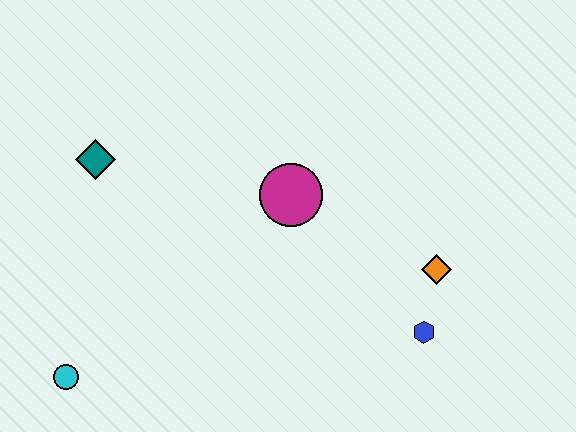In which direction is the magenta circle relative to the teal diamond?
The magenta circle is to the right of the teal diamond.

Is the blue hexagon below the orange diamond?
Yes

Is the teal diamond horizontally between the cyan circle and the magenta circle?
Yes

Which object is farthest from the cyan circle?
The orange diamond is farthest from the cyan circle.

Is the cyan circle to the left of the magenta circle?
Yes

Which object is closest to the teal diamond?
The magenta circle is closest to the teal diamond.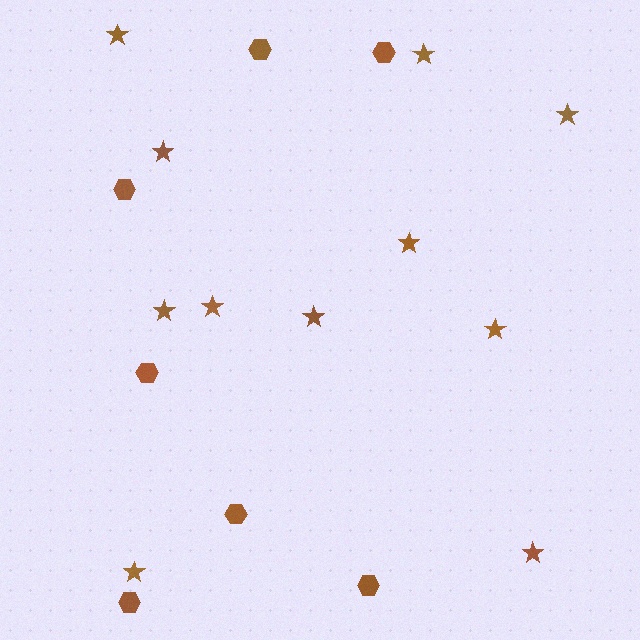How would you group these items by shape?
There are 2 groups: one group of stars (11) and one group of hexagons (7).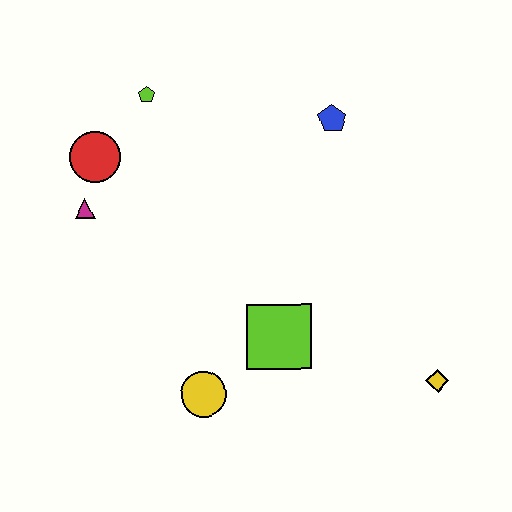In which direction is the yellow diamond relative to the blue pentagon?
The yellow diamond is below the blue pentagon.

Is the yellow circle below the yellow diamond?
Yes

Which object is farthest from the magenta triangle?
The yellow diamond is farthest from the magenta triangle.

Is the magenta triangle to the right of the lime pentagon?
No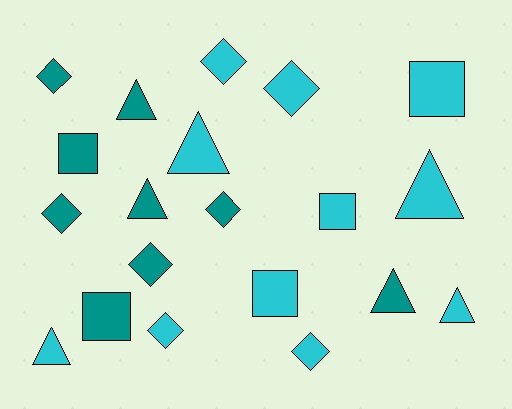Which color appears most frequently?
Cyan, with 11 objects.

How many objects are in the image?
There are 20 objects.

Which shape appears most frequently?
Diamond, with 8 objects.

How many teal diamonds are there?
There are 4 teal diamonds.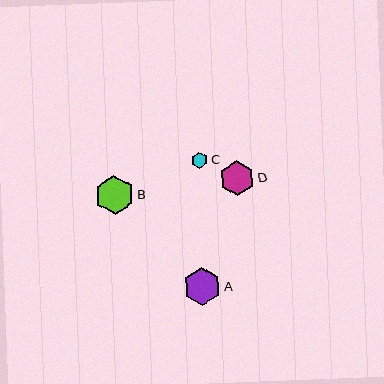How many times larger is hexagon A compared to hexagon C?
Hexagon A is approximately 2.3 times the size of hexagon C.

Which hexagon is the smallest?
Hexagon C is the smallest with a size of approximately 16 pixels.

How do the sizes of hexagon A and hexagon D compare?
Hexagon A and hexagon D are approximately the same size.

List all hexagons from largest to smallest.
From largest to smallest: B, A, D, C.